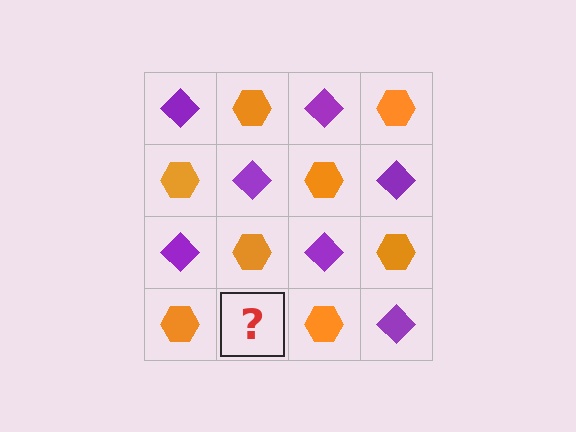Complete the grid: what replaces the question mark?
The question mark should be replaced with a purple diamond.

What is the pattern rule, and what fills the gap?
The rule is that it alternates purple diamond and orange hexagon in a checkerboard pattern. The gap should be filled with a purple diamond.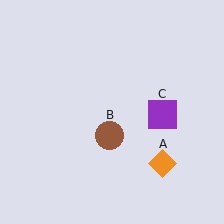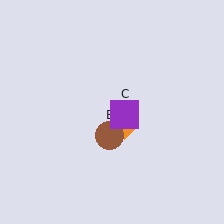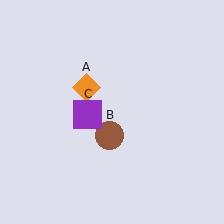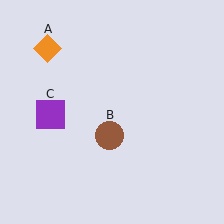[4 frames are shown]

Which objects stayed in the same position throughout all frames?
Brown circle (object B) remained stationary.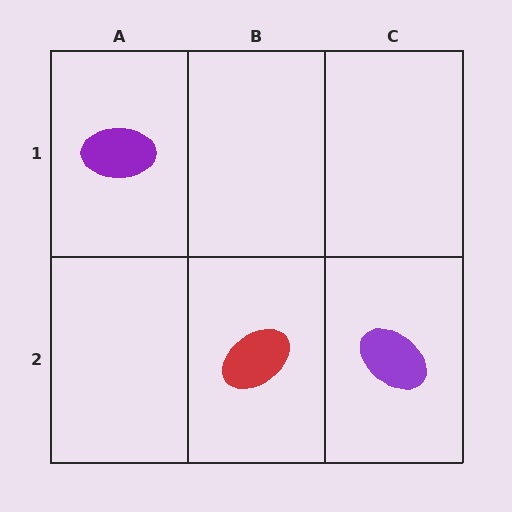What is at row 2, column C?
A purple ellipse.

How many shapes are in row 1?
1 shape.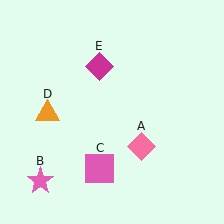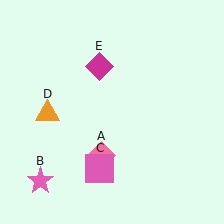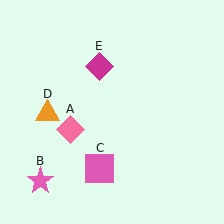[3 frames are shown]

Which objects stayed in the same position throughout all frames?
Pink star (object B) and pink square (object C) and orange triangle (object D) and magenta diamond (object E) remained stationary.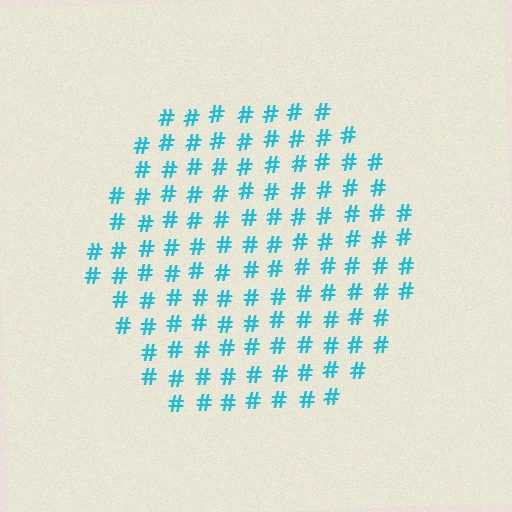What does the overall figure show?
The overall figure shows a hexagon.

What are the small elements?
The small elements are hash symbols.